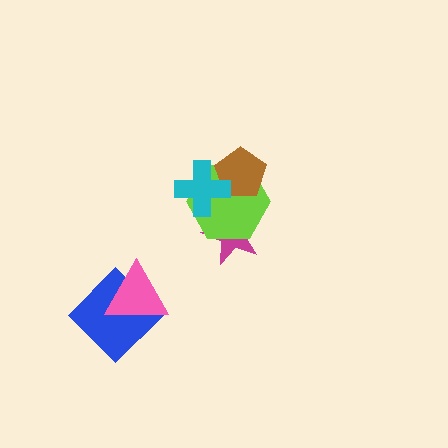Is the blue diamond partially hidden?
Yes, it is partially covered by another shape.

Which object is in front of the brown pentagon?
The cyan cross is in front of the brown pentagon.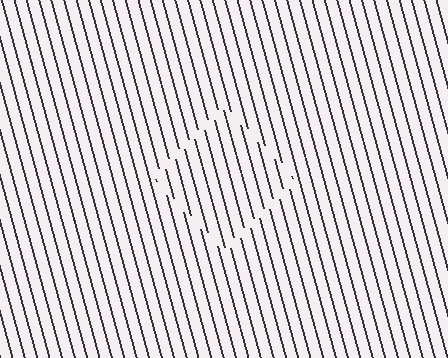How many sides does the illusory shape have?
4 sides — the line-ends trace a square.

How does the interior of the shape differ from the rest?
The interior of the shape contains the same grating, shifted by half a period — the contour is defined by the phase discontinuity where line-ends from the inner and outer gratings abut.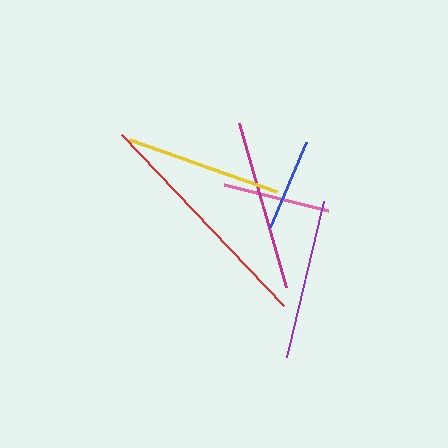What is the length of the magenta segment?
The magenta segment is approximately 171 pixels long.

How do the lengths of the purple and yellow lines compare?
The purple and yellow lines are approximately the same length.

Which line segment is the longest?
The red line is the longest at approximately 235 pixels.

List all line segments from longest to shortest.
From longest to shortest: red, magenta, purple, yellow, pink, blue.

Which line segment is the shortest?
The blue line is the shortest at approximately 92 pixels.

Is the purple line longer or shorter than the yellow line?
The purple line is longer than the yellow line.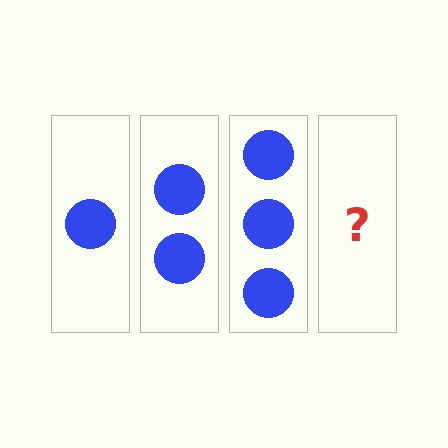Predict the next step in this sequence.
The next step is 4 circles.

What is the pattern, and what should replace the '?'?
The pattern is that each step adds one more circle. The '?' should be 4 circles.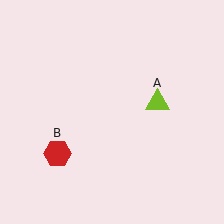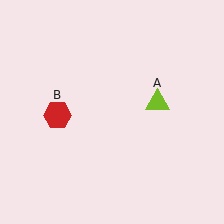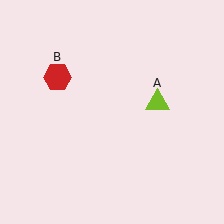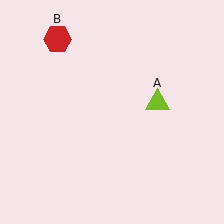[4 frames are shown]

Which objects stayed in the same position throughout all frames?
Lime triangle (object A) remained stationary.